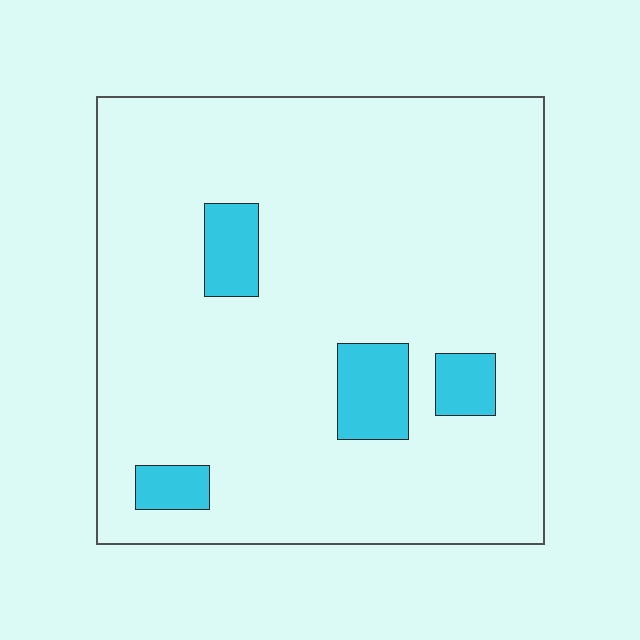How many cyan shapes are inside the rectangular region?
4.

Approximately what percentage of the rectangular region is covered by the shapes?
Approximately 10%.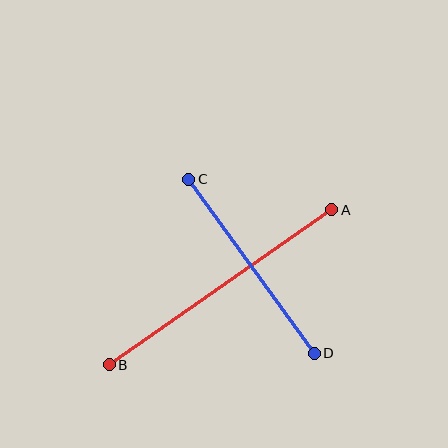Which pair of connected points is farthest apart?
Points A and B are farthest apart.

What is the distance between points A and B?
The distance is approximately 271 pixels.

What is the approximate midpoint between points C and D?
The midpoint is at approximately (252, 266) pixels.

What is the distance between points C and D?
The distance is approximately 215 pixels.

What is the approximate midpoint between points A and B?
The midpoint is at approximately (220, 287) pixels.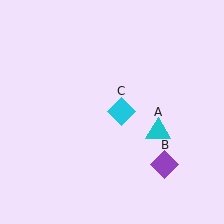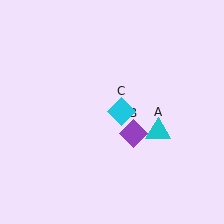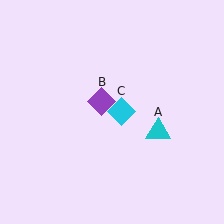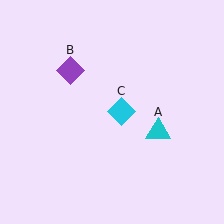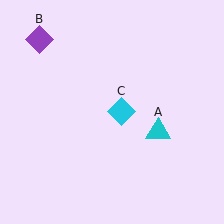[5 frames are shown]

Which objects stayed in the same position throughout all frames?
Cyan triangle (object A) and cyan diamond (object C) remained stationary.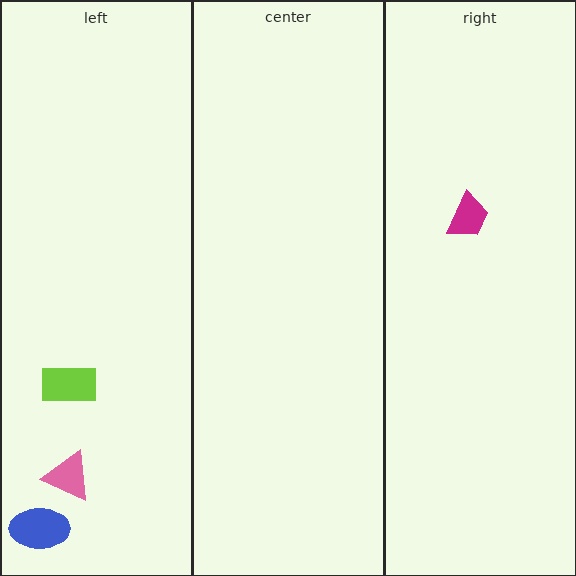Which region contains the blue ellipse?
The left region.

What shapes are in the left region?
The pink triangle, the lime rectangle, the blue ellipse.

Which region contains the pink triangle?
The left region.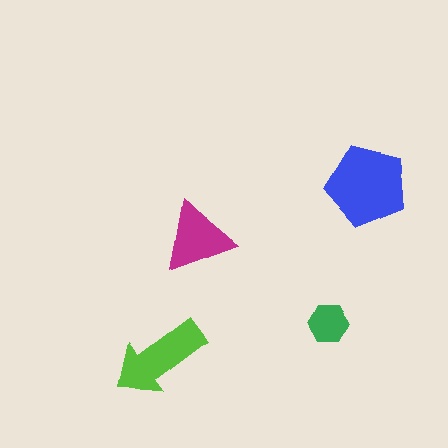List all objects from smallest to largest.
The green hexagon, the magenta triangle, the lime arrow, the blue pentagon.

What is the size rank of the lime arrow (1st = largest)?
2nd.